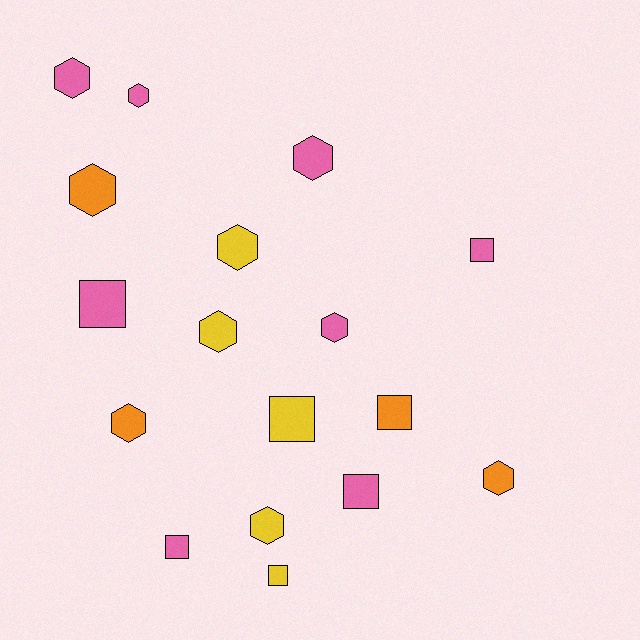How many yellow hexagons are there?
There are 3 yellow hexagons.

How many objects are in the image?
There are 17 objects.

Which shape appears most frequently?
Hexagon, with 10 objects.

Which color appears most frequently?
Pink, with 8 objects.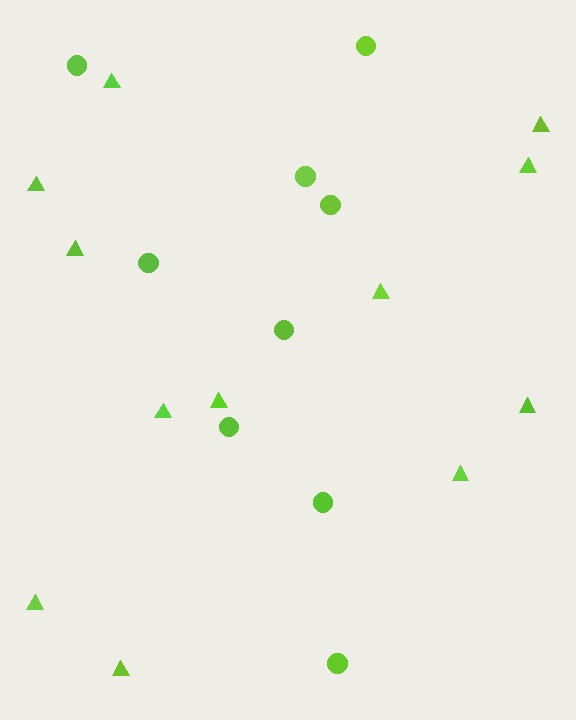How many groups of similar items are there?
There are 2 groups: one group of circles (9) and one group of triangles (12).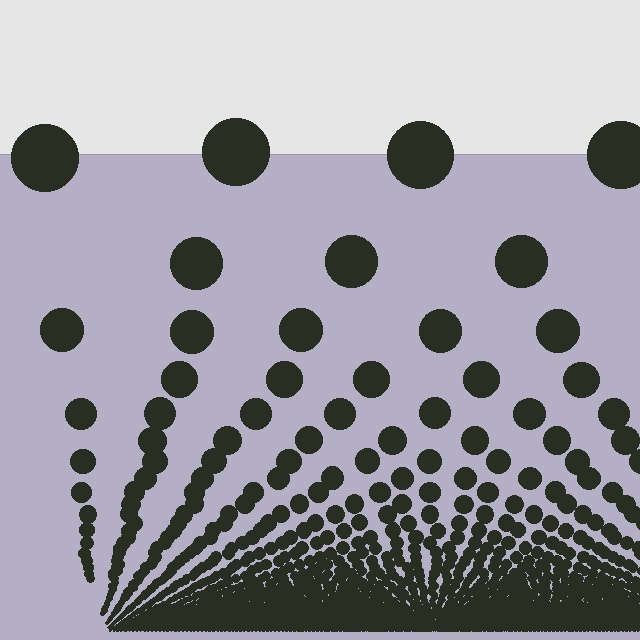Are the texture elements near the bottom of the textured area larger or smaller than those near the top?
Smaller. The gradient is inverted — elements near the bottom are smaller and denser.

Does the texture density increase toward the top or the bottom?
Density increases toward the bottom.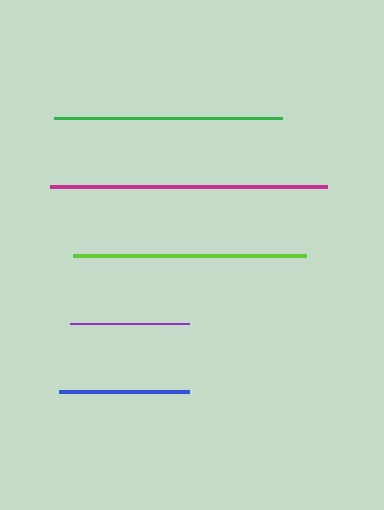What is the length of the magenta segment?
The magenta segment is approximately 277 pixels long.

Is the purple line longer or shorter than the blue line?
The blue line is longer than the purple line.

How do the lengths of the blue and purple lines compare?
The blue and purple lines are approximately the same length.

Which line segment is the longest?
The magenta line is the longest at approximately 277 pixels.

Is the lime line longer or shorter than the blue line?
The lime line is longer than the blue line.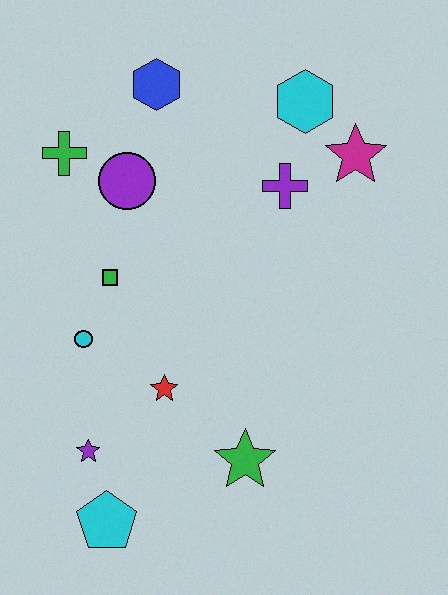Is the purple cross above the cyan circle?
Yes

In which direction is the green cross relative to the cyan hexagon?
The green cross is to the left of the cyan hexagon.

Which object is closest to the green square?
The cyan circle is closest to the green square.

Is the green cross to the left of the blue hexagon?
Yes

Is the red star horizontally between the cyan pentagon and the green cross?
No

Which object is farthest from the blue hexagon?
The cyan pentagon is farthest from the blue hexagon.